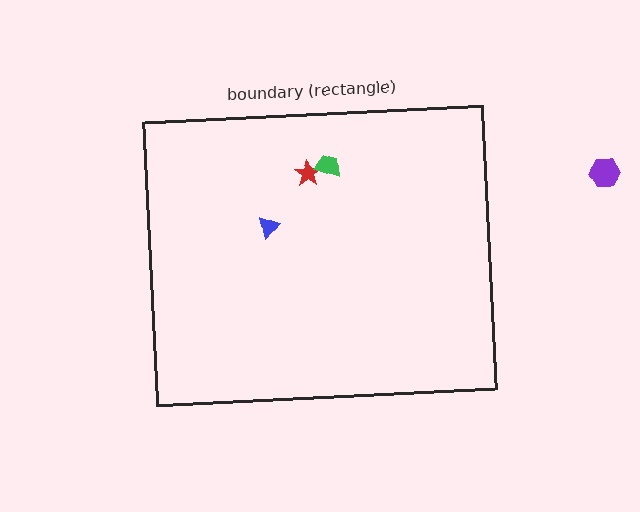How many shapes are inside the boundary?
3 inside, 1 outside.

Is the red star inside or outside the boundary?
Inside.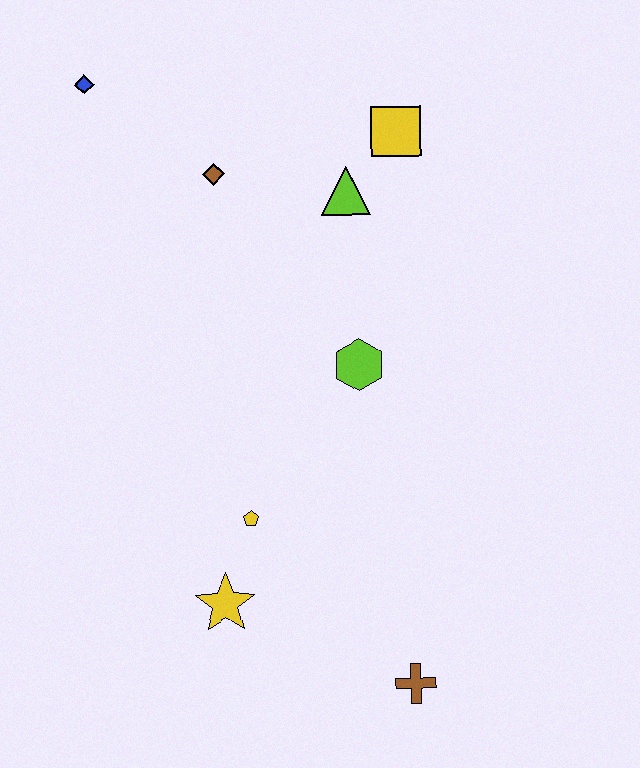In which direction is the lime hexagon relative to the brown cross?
The lime hexagon is above the brown cross.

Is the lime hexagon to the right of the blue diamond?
Yes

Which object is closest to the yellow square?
The lime triangle is closest to the yellow square.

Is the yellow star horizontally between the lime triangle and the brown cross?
No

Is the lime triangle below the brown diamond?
Yes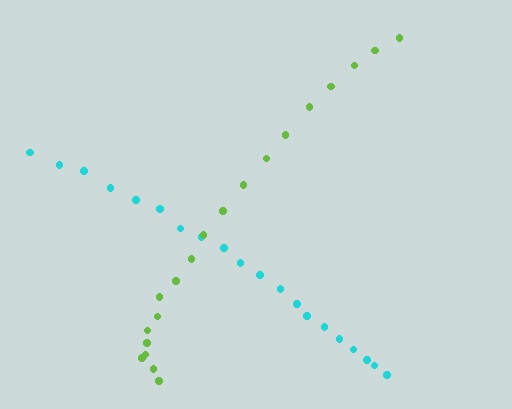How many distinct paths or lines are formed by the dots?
There are 2 distinct paths.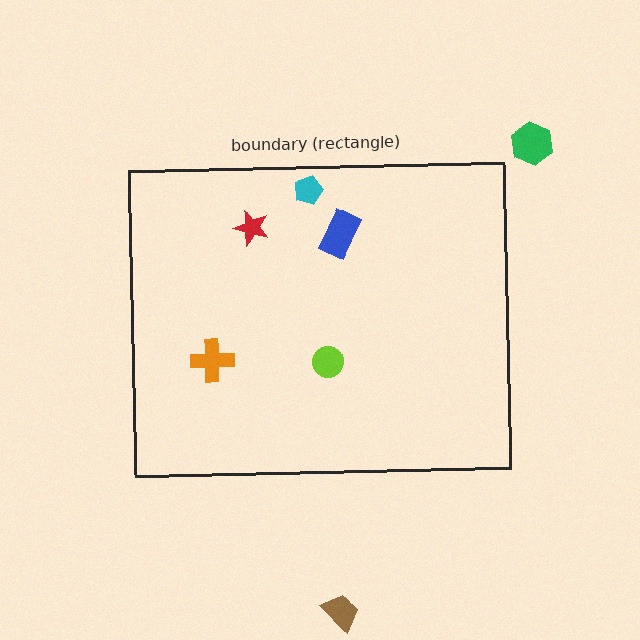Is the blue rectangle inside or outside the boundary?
Inside.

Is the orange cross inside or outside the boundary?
Inside.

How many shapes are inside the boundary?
5 inside, 2 outside.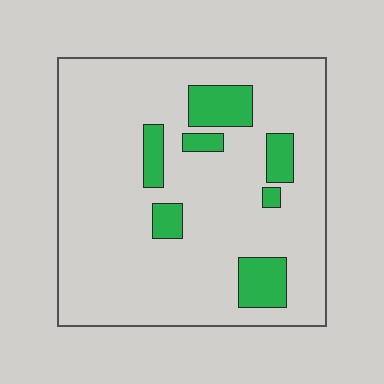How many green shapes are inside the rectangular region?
7.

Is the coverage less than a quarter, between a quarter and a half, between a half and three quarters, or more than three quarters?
Less than a quarter.